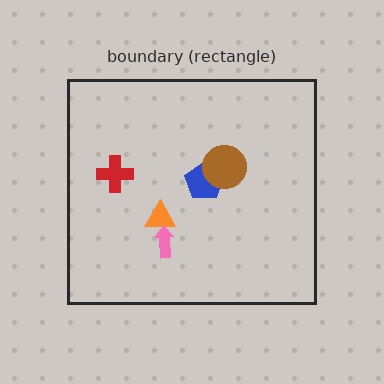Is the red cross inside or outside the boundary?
Inside.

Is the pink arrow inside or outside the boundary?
Inside.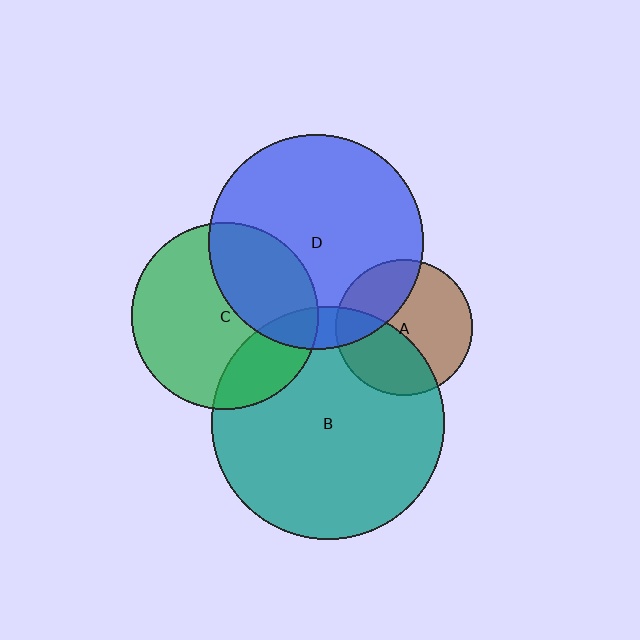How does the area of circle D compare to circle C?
Approximately 1.3 times.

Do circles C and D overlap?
Yes.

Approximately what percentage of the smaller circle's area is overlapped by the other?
Approximately 35%.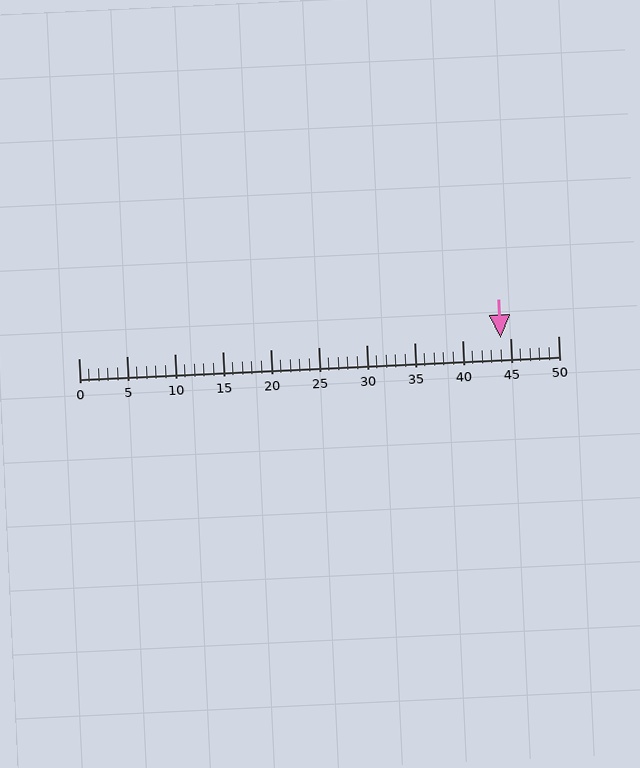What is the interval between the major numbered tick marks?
The major tick marks are spaced 5 units apart.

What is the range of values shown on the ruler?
The ruler shows values from 0 to 50.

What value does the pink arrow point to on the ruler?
The pink arrow points to approximately 44.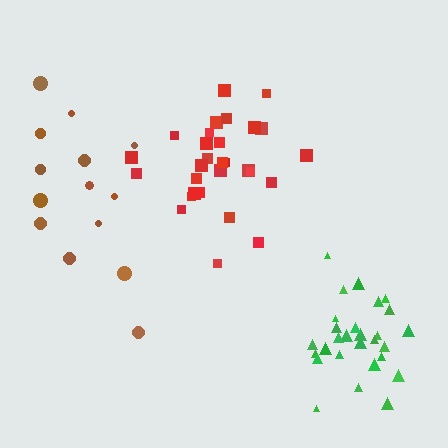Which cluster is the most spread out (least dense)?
Brown.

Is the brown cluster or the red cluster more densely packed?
Red.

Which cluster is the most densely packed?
Red.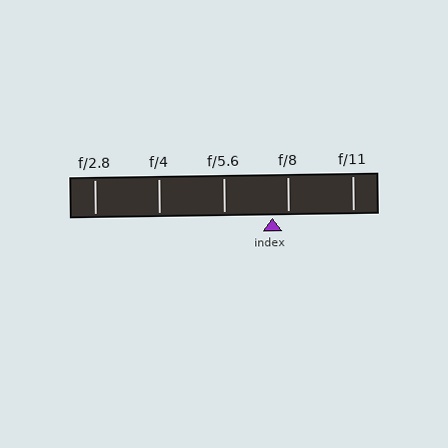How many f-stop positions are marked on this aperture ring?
There are 5 f-stop positions marked.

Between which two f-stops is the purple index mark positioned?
The index mark is between f/5.6 and f/8.